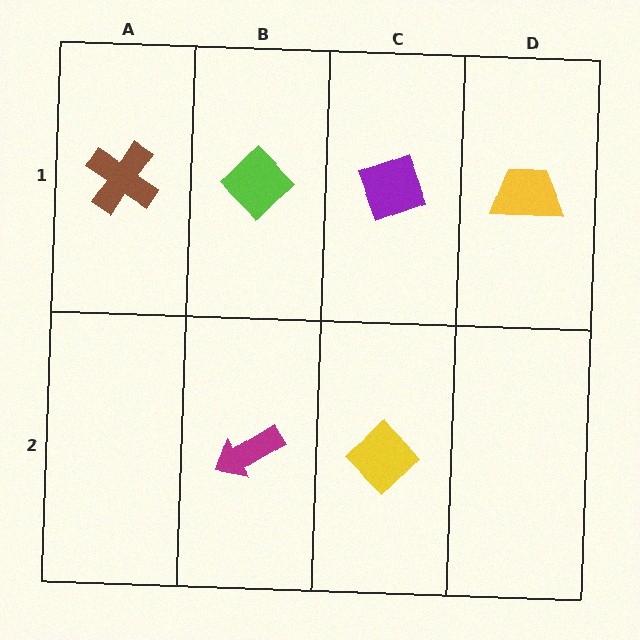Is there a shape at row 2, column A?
No, that cell is empty.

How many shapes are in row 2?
2 shapes.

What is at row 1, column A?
A brown cross.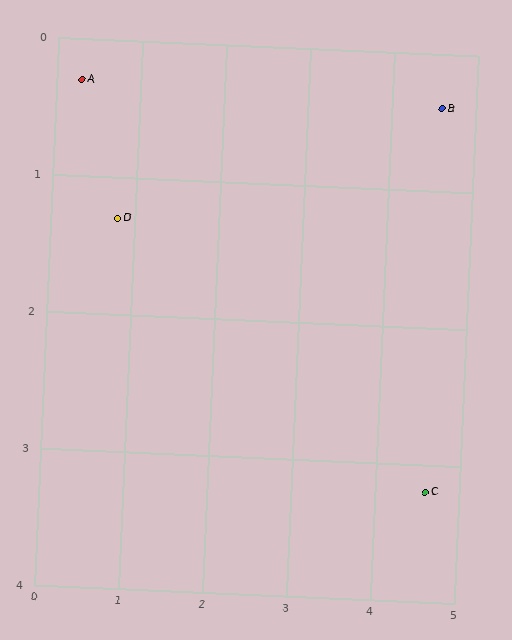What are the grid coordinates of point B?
Point B is at approximately (4.6, 0.4).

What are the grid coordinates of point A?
Point A is at approximately (0.3, 0.3).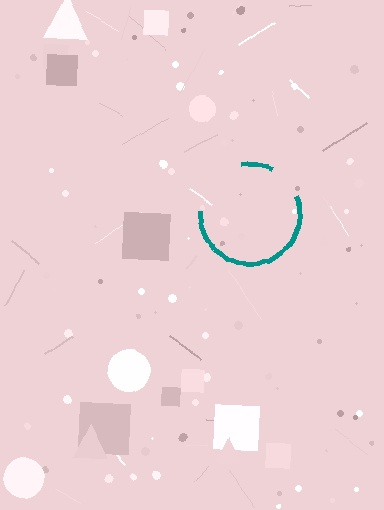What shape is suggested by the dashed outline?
The dashed outline suggests a circle.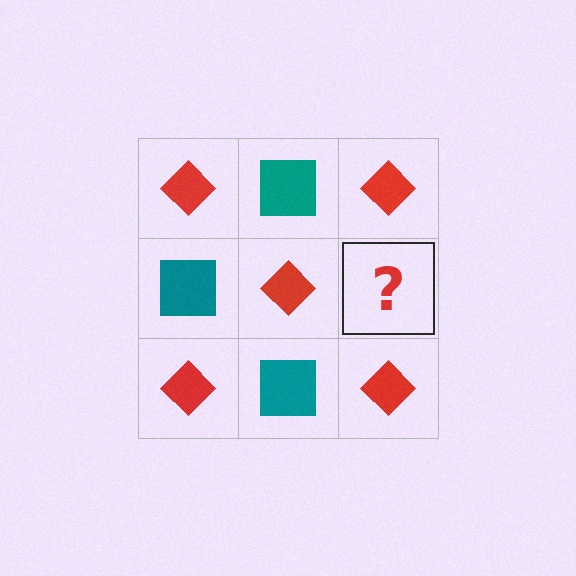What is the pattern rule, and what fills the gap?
The rule is that it alternates red diamond and teal square in a checkerboard pattern. The gap should be filled with a teal square.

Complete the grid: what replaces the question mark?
The question mark should be replaced with a teal square.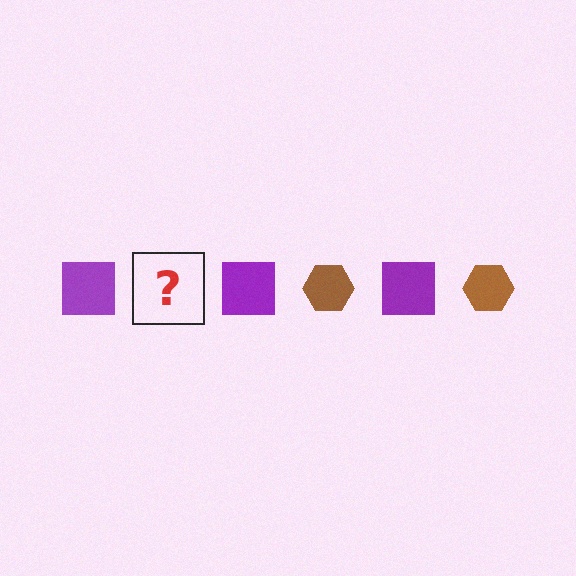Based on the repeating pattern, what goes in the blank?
The blank should be a brown hexagon.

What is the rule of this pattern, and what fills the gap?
The rule is that the pattern alternates between purple square and brown hexagon. The gap should be filled with a brown hexagon.